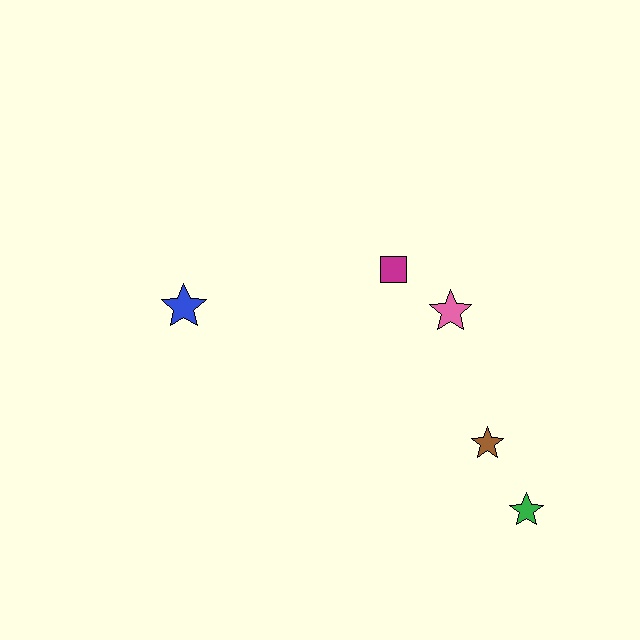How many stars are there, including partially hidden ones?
There are 4 stars.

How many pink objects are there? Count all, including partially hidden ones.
There is 1 pink object.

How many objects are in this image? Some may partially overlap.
There are 5 objects.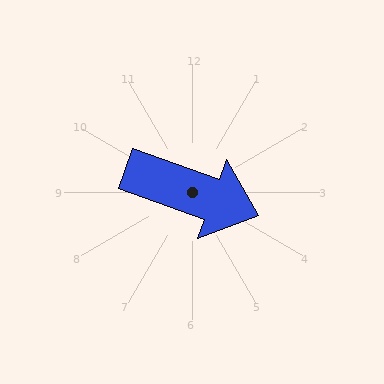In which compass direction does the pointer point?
East.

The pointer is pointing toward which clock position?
Roughly 4 o'clock.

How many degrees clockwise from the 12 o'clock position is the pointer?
Approximately 110 degrees.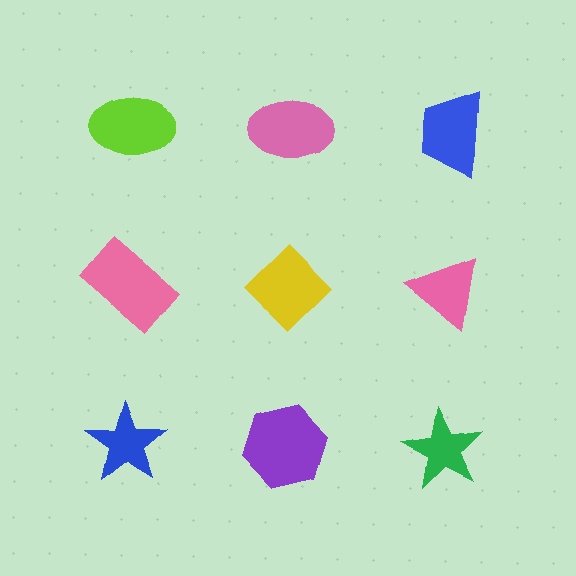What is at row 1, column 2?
A pink ellipse.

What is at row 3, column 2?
A purple hexagon.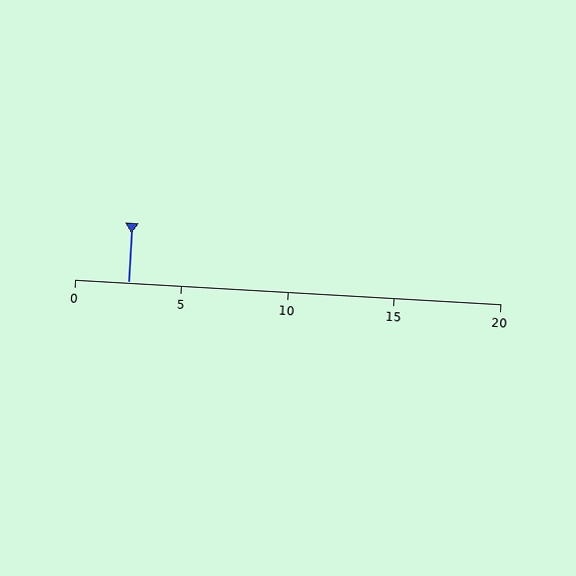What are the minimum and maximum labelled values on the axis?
The axis runs from 0 to 20.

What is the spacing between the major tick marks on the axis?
The major ticks are spaced 5 apart.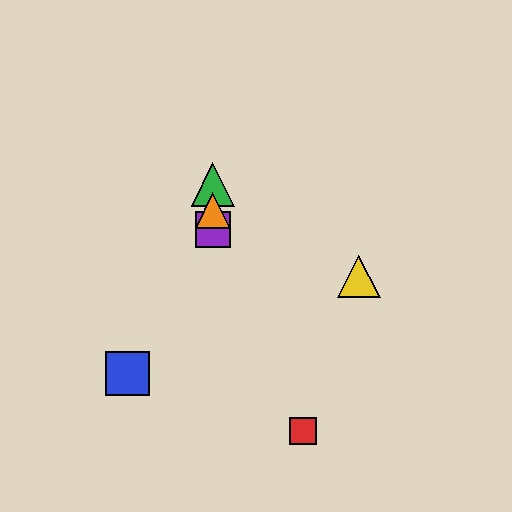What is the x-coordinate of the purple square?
The purple square is at x≈213.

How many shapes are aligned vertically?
3 shapes (the green triangle, the purple square, the orange triangle) are aligned vertically.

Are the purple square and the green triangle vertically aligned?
Yes, both are at x≈213.